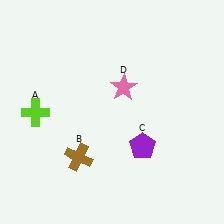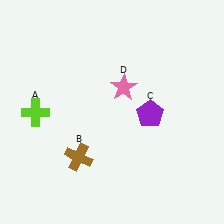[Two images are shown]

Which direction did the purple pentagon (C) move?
The purple pentagon (C) moved up.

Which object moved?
The purple pentagon (C) moved up.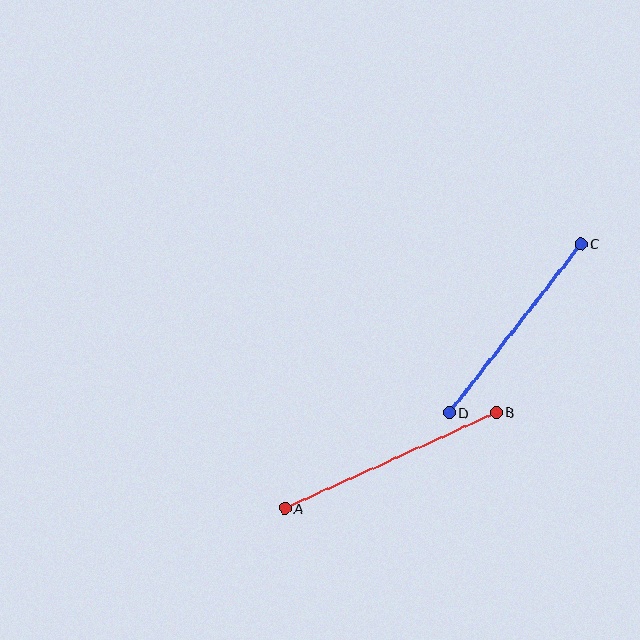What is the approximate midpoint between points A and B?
The midpoint is at approximately (391, 460) pixels.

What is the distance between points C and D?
The distance is approximately 214 pixels.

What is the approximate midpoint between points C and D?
The midpoint is at approximately (515, 328) pixels.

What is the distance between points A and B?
The distance is approximately 232 pixels.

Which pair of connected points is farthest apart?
Points A and B are farthest apart.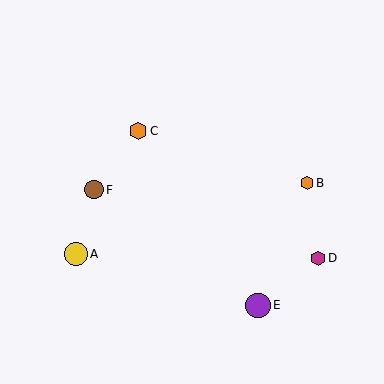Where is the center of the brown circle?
The center of the brown circle is at (94, 190).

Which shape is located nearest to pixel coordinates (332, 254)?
The magenta hexagon (labeled D) at (318, 258) is nearest to that location.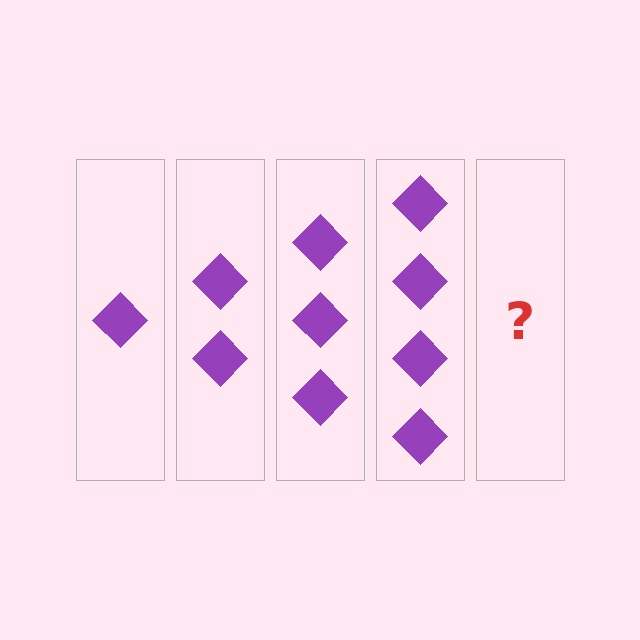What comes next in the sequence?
The next element should be 5 diamonds.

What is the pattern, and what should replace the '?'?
The pattern is that each step adds one more diamond. The '?' should be 5 diamonds.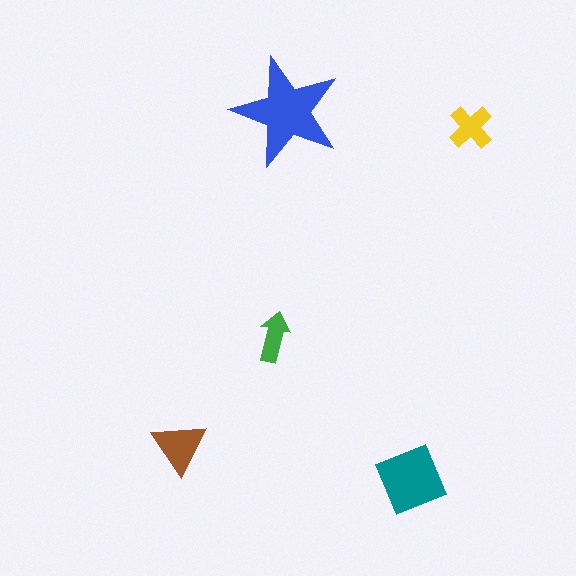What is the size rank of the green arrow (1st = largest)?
5th.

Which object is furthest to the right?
The yellow cross is rightmost.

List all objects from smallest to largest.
The green arrow, the yellow cross, the brown triangle, the teal diamond, the blue star.